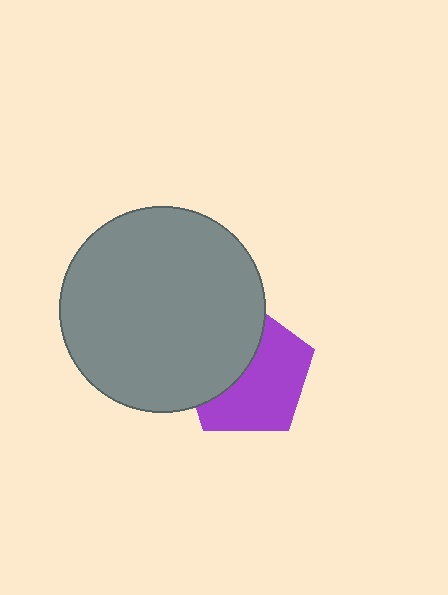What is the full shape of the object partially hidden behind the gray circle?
The partially hidden object is a purple pentagon.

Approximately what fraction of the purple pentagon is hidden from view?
Roughly 42% of the purple pentagon is hidden behind the gray circle.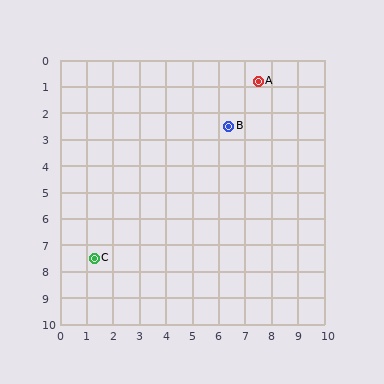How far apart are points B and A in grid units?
Points B and A are about 2.0 grid units apart.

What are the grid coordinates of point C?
Point C is at approximately (1.3, 7.5).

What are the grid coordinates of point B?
Point B is at approximately (6.4, 2.5).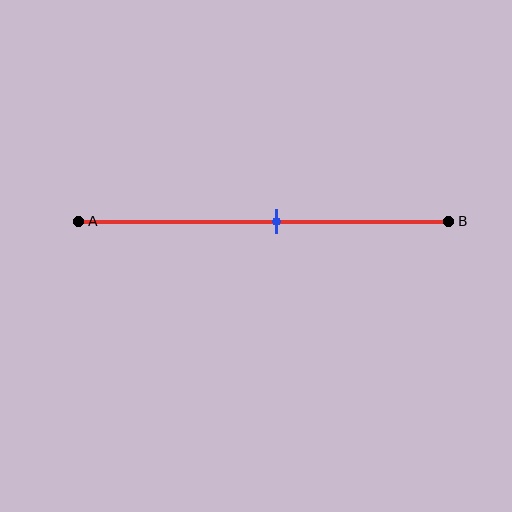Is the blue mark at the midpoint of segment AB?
No, the mark is at about 55% from A, not at the 50% midpoint.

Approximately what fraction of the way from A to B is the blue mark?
The blue mark is approximately 55% of the way from A to B.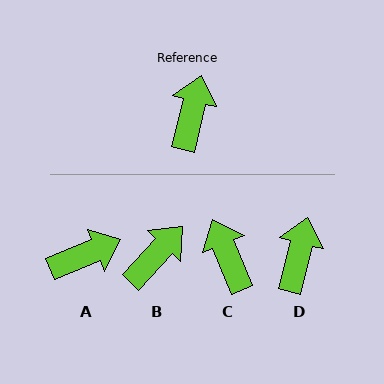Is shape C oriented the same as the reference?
No, it is off by about 37 degrees.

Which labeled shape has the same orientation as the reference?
D.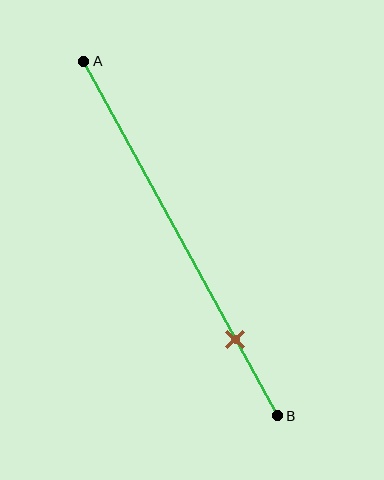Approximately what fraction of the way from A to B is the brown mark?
The brown mark is approximately 80% of the way from A to B.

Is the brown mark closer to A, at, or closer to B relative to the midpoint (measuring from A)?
The brown mark is closer to point B than the midpoint of segment AB.